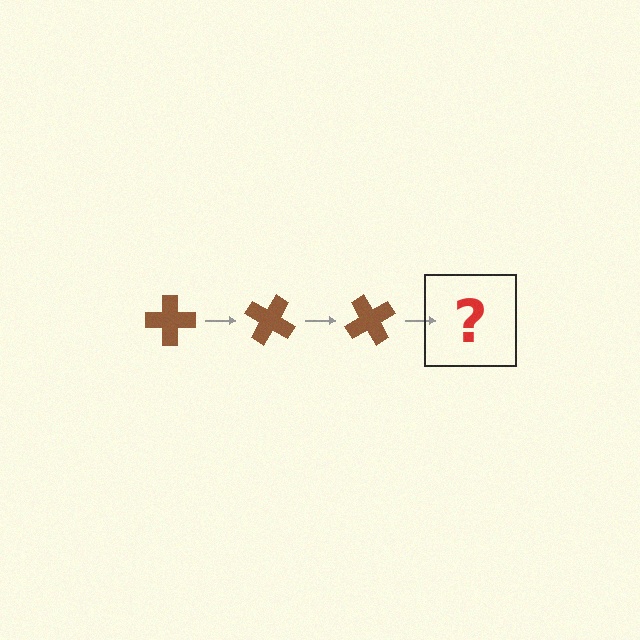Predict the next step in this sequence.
The next step is a brown cross rotated 90 degrees.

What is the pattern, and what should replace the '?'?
The pattern is that the cross rotates 30 degrees each step. The '?' should be a brown cross rotated 90 degrees.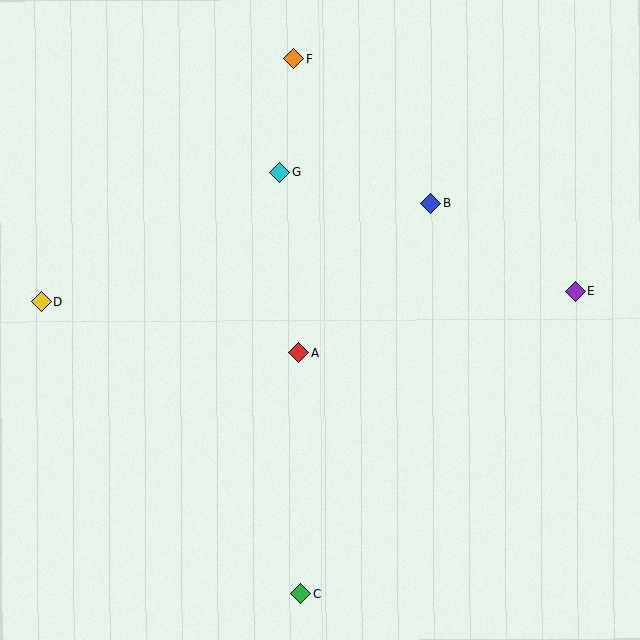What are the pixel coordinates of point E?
Point E is at (575, 291).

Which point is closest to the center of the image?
Point A at (299, 353) is closest to the center.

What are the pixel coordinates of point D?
Point D is at (41, 302).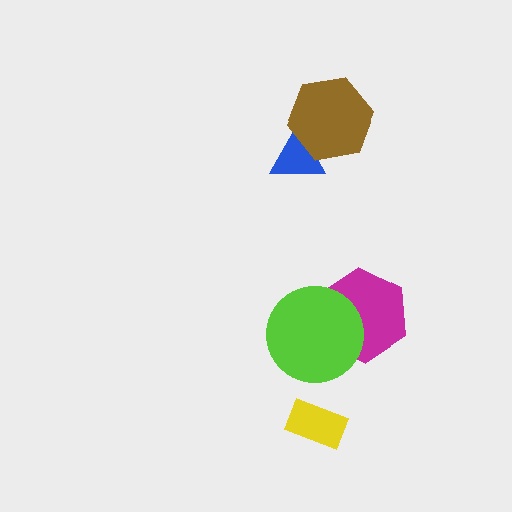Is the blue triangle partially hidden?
Yes, it is partially covered by another shape.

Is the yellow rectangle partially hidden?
No, no other shape covers it.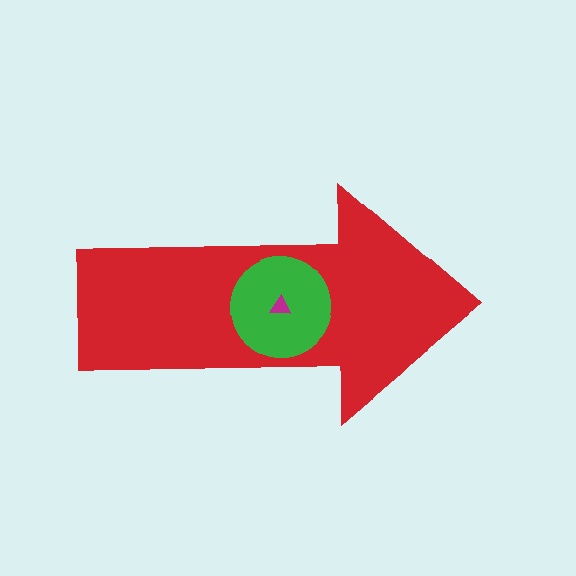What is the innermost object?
The magenta triangle.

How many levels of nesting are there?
3.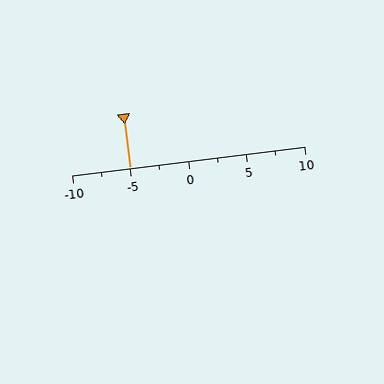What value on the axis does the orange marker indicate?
The marker indicates approximately -5.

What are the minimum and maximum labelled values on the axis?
The axis runs from -10 to 10.